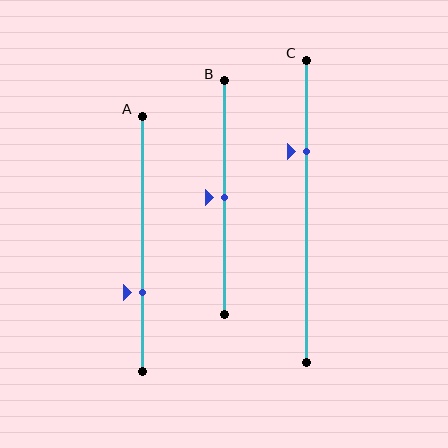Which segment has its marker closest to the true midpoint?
Segment B has its marker closest to the true midpoint.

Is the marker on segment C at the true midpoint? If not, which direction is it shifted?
No, the marker on segment C is shifted upward by about 20% of the segment length.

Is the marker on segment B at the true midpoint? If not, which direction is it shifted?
Yes, the marker on segment B is at the true midpoint.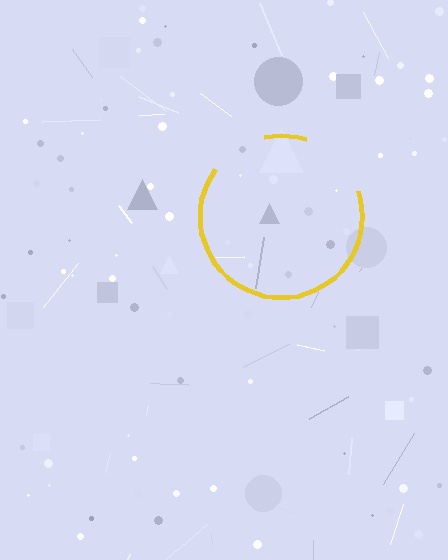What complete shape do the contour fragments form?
The contour fragments form a circle.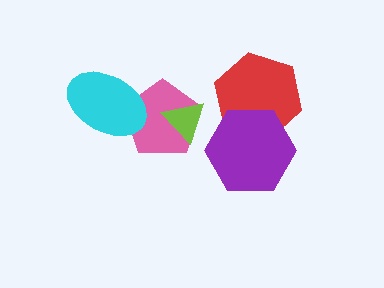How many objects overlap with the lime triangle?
1 object overlaps with the lime triangle.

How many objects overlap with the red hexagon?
1 object overlaps with the red hexagon.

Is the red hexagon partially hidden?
Yes, it is partially covered by another shape.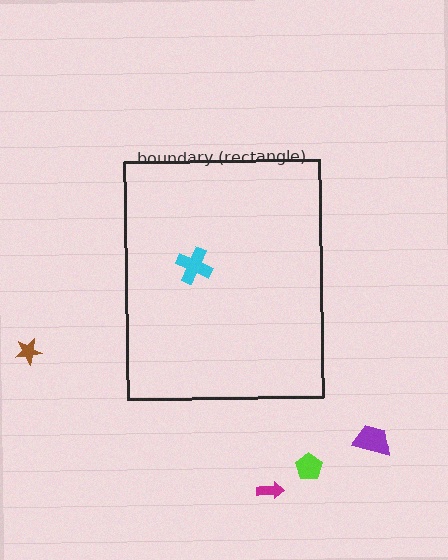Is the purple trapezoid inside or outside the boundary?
Outside.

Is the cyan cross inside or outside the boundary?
Inside.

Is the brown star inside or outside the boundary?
Outside.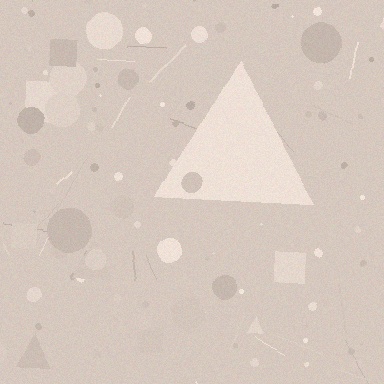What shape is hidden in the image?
A triangle is hidden in the image.